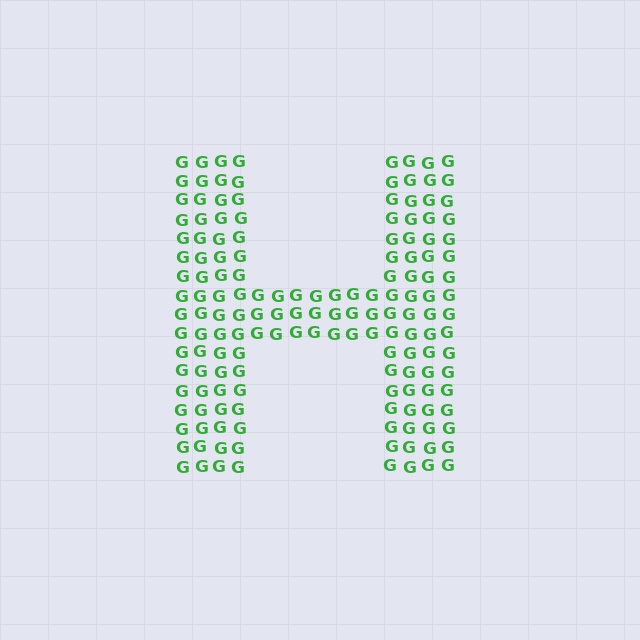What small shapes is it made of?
It is made of small letter G's.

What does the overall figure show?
The overall figure shows the letter H.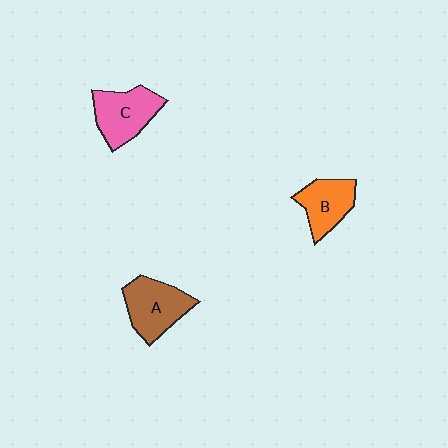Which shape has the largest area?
Shape A (brown).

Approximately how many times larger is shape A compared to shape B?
Approximately 1.2 times.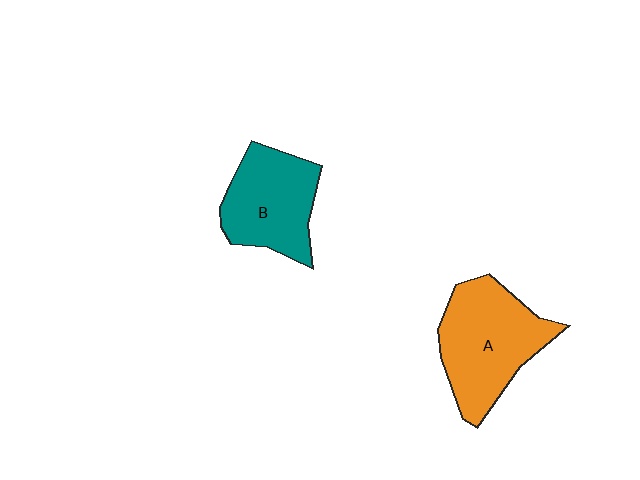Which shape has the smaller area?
Shape B (teal).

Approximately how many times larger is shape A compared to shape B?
Approximately 1.2 times.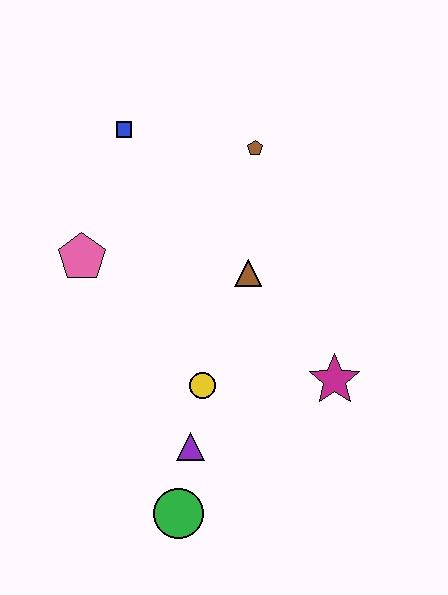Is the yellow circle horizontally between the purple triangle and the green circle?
No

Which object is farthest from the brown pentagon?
The green circle is farthest from the brown pentagon.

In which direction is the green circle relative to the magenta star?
The green circle is to the left of the magenta star.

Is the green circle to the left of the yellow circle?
Yes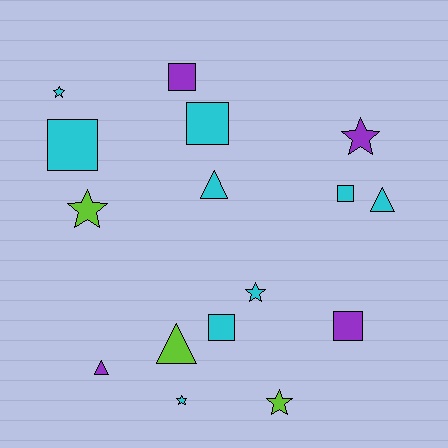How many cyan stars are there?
There are 3 cyan stars.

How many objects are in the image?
There are 16 objects.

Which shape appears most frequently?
Square, with 6 objects.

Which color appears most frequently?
Cyan, with 9 objects.